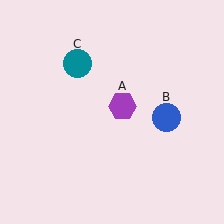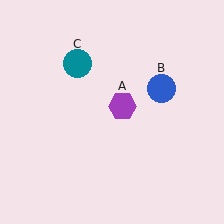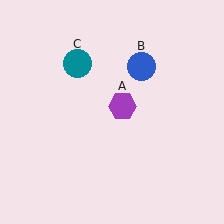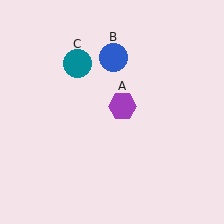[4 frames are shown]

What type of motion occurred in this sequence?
The blue circle (object B) rotated counterclockwise around the center of the scene.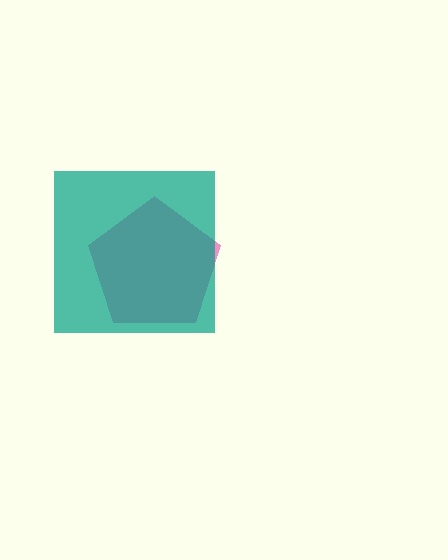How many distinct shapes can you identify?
There are 2 distinct shapes: a pink pentagon, a teal square.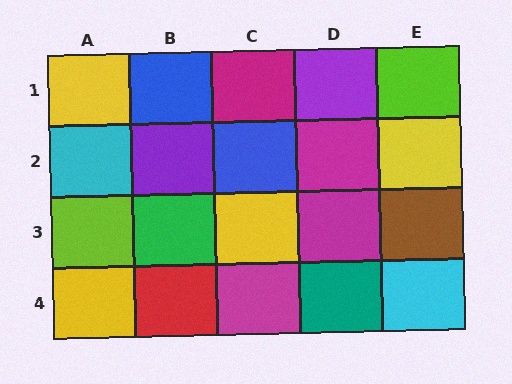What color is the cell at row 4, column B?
Red.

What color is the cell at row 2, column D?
Magenta.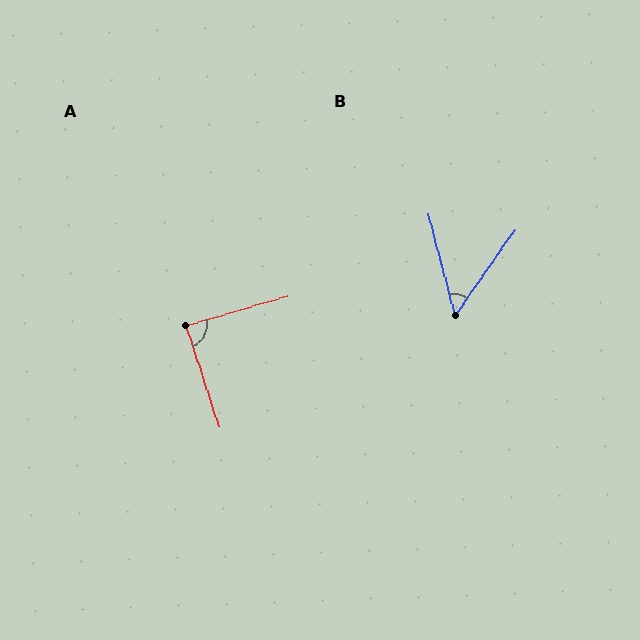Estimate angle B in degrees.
Approximately 50 degrees.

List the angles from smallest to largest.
B (50°), A (88°).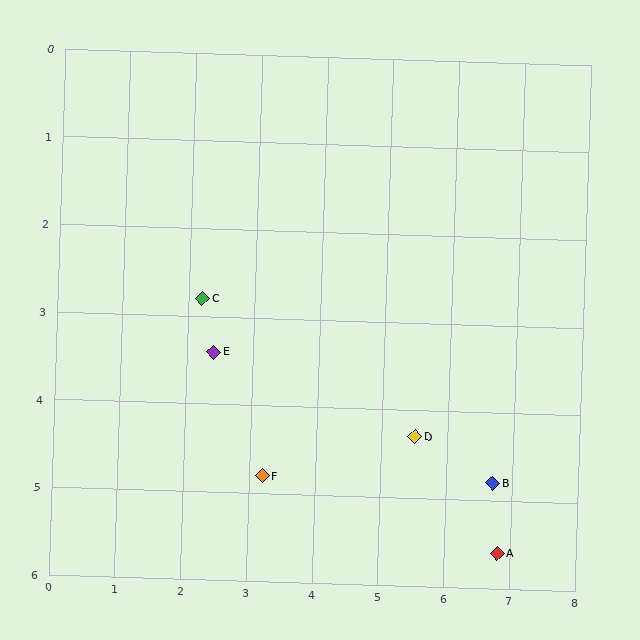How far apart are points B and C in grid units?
Points B and C are about 4.9 grid units apart.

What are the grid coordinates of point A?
Point A is at approximately (6.8, 5.6).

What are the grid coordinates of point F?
Point F is at approximately (3.2, 4.8).